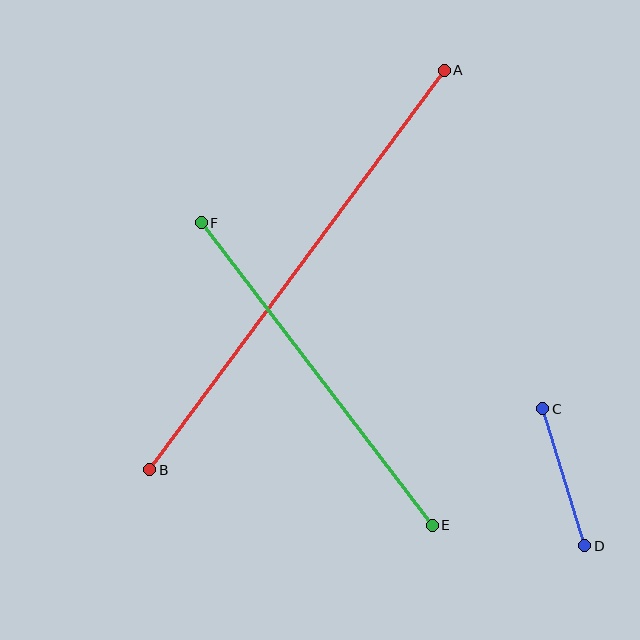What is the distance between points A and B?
The distance is approximately 496 pixels.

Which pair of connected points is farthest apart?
Points A and B are farthest apart.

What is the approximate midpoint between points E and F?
The midpoint is at approximately (317, 374) pixels.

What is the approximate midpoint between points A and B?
The midpoint is at approximately (297, 270) pixels.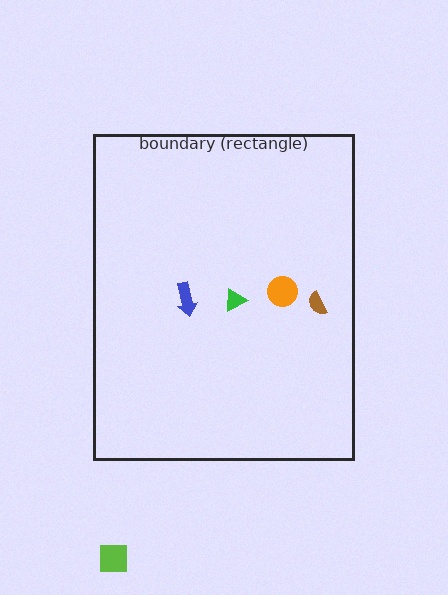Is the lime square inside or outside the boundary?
Outside.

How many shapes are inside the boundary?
4 inside, 1 outside.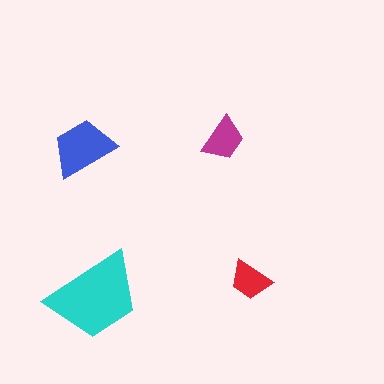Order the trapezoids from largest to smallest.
the cyan one, the blue one, the magenta one, the red one.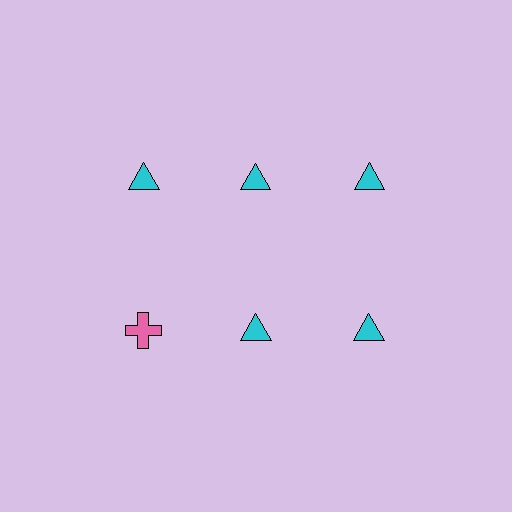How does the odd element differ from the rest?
It differs in both color (pink instead of cyan) and shape (cross instead of triangle).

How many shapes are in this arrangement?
There are 6 shapes arranged in a grid pattern.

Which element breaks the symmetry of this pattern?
The pink cross in the second row, leftmost column breaks the symmetry. All other shapes are cyan triangles.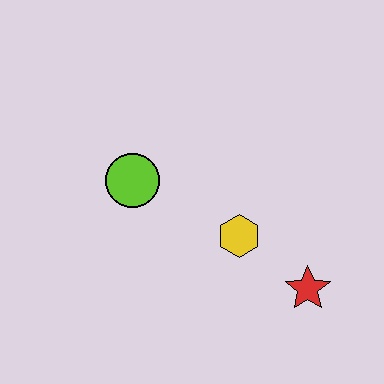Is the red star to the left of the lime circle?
No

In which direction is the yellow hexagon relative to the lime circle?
The yellow hexagon is to the right of the lime circle.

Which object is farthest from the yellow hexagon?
The lime circle is farthest from the yellow hexagon.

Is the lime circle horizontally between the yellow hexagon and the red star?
No